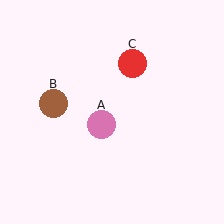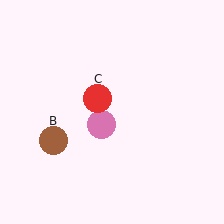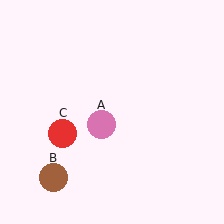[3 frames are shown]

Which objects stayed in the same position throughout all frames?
Pink circle (object A) remained stationary.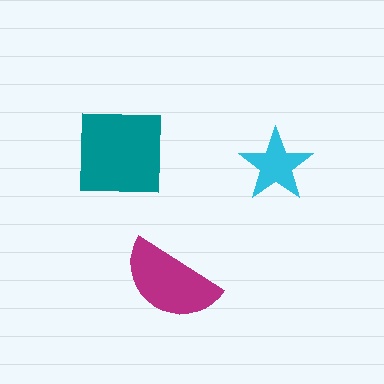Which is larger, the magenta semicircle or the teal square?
The teal square.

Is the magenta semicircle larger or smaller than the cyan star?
Larger.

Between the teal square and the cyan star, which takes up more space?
The teal square.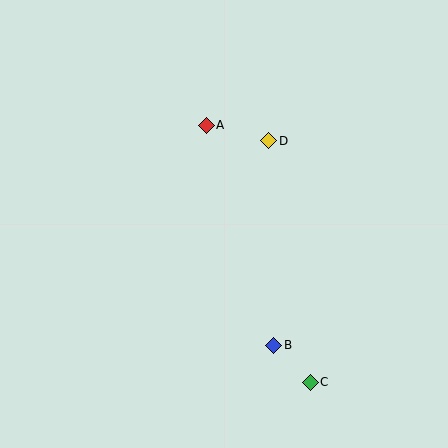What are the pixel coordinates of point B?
Point B is at (274, 345).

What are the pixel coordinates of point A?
Point A is at (206, 125).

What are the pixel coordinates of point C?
Point C is at (310, 382).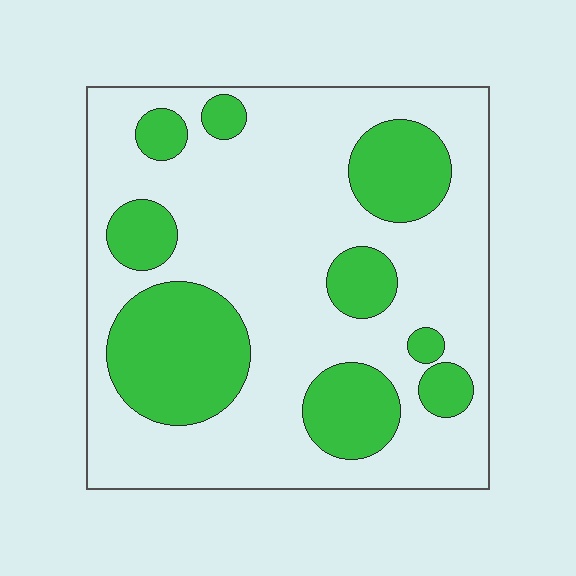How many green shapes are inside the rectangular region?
9.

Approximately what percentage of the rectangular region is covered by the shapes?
Approximately 30%.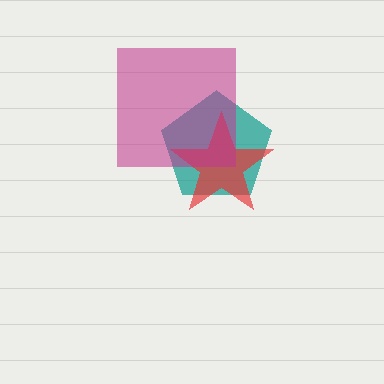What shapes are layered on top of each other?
The layered shapes are: a teal pentagon, a red star, a magenta square.